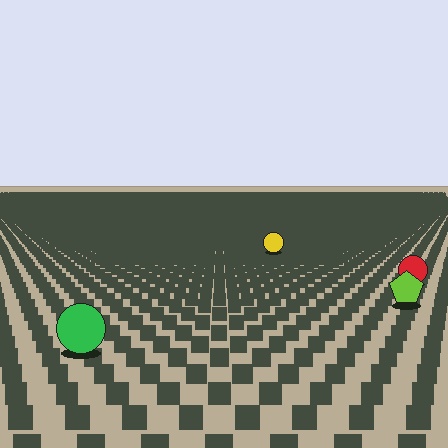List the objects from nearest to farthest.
From nearest to farthest: the green circle, the lime pentagon, the red circle, the yellow circle.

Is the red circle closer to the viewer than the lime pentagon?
No. The lime pentagon is closer — you can tell from the texture gradient: the ground texture is coarser near it.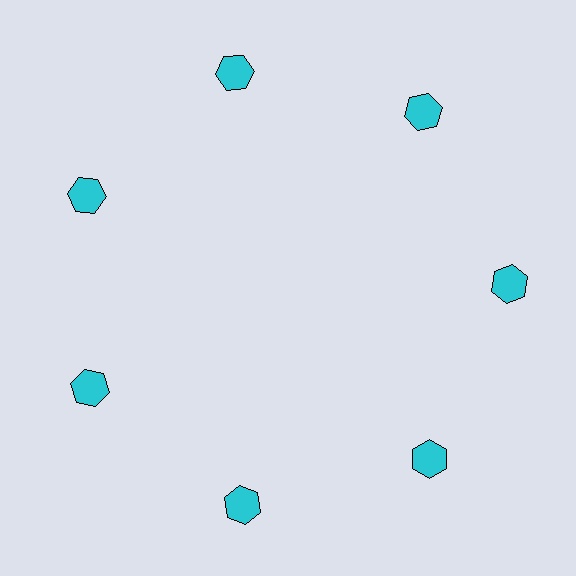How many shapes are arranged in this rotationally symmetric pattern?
There are 7 shapes, arranged in 7 groups of 1.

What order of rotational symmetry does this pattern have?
This pattern has 7-fold rotational symmetry.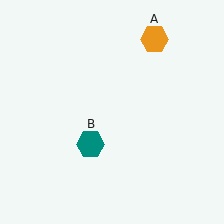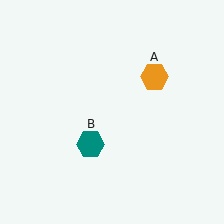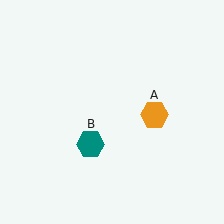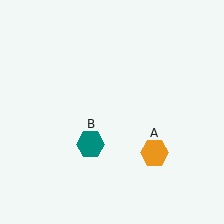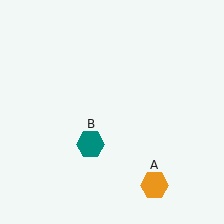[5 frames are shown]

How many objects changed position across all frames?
1 object changed position: orange hexagon (object A).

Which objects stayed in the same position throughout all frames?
Teal hexagon (object B) remained stationary.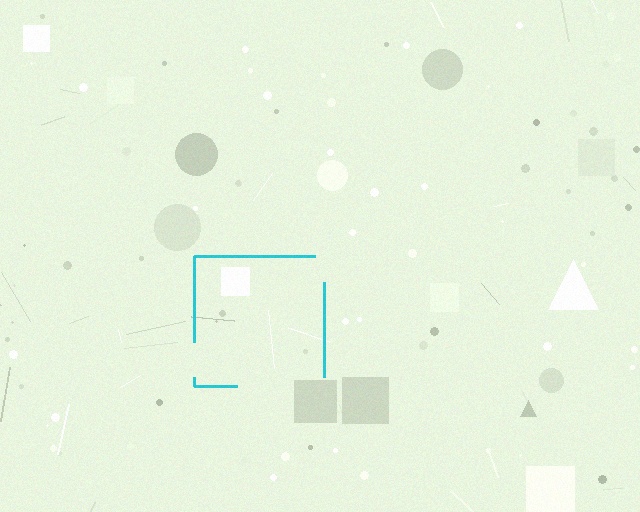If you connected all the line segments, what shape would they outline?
They would outline a square.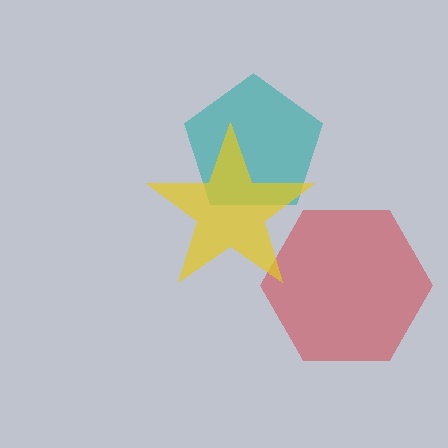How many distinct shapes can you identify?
There are 3 distinct shapes: a red hexagon, a teal pentagon, a yellow star.